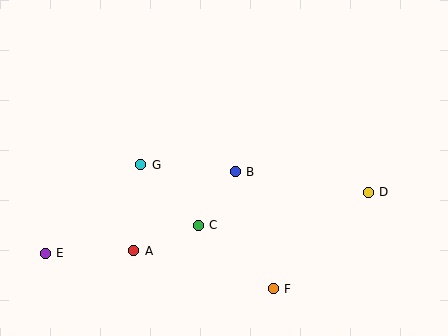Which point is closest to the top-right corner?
Point D is closest to the top-right corner.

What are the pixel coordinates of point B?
Point B is at (235, 172).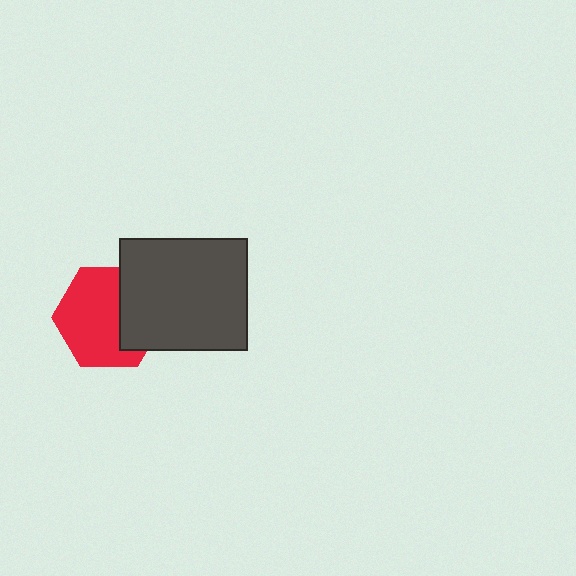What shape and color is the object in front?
The object in front is a dark gray rectangle.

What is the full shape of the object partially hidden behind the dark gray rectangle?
The partially hidden object is a red hexagon.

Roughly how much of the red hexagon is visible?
Most of it is visible (roughly 66%).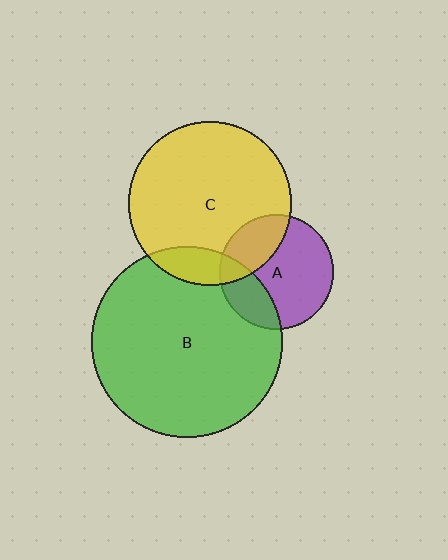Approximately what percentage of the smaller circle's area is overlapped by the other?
Approximately 25%.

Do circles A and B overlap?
Yes.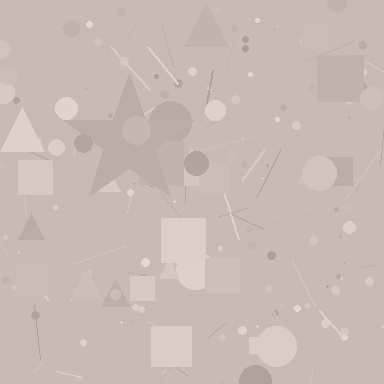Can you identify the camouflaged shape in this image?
The camouflaged shape is a star.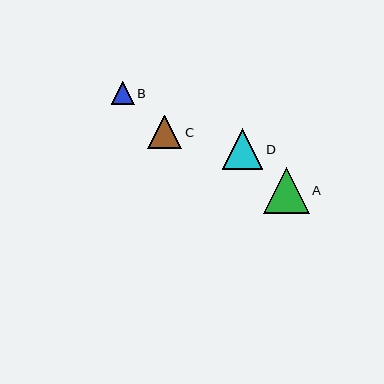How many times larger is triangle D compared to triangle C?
Triangle D is approximately 1.2 times the size of triangle C.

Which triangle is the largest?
Triangle A is the largest with a size of approximately 46 pixels.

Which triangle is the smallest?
Triangle B is the smallest with a size of approximately 23 pixels.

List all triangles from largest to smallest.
From largest to smallest: A, D, C, B.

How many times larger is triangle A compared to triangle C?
Triangle A is approximately 1.4 times the size of triangle C.